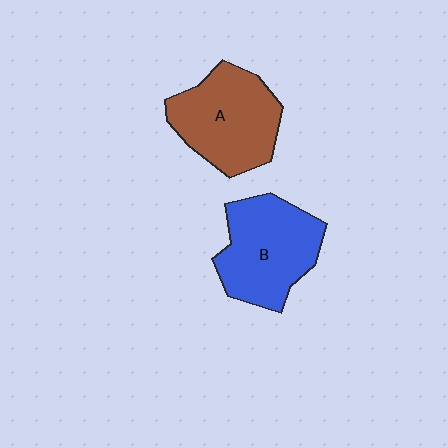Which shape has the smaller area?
Shape A (brown).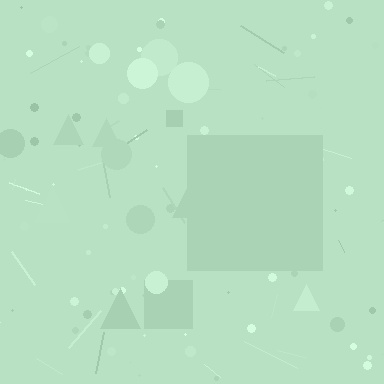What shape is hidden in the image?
A square is hidden in the image.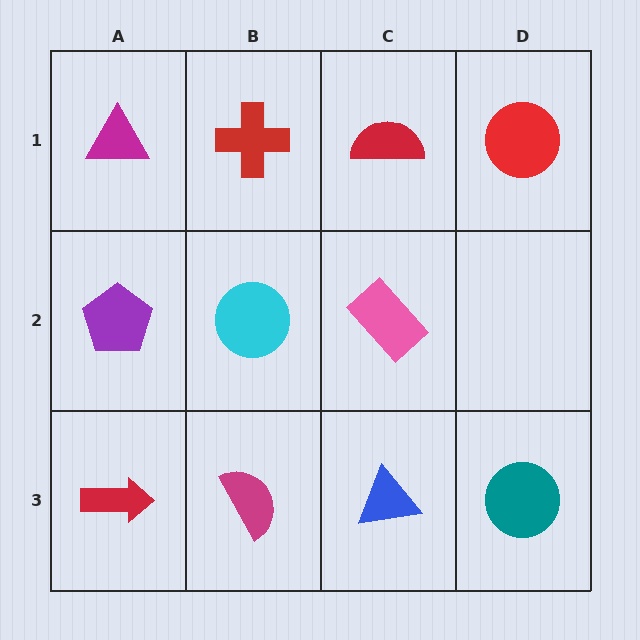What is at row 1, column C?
A red semicircle.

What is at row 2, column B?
A cyan circle.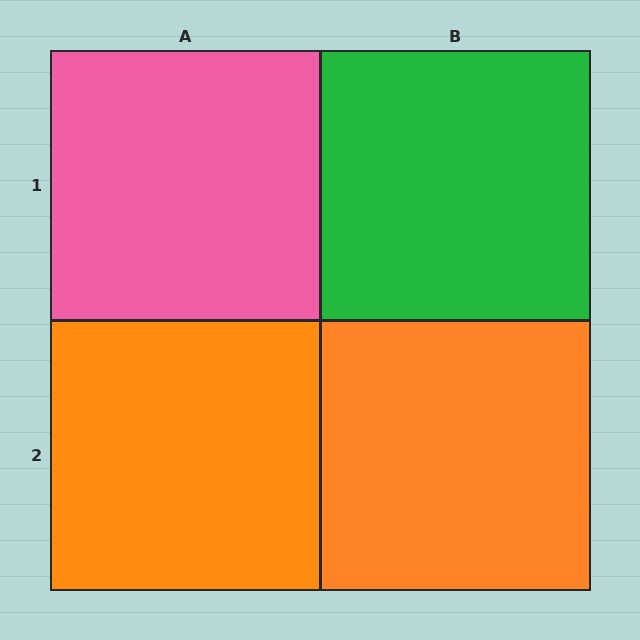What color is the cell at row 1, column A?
Pink.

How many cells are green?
1 cell is green.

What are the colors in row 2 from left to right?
Orange, orange.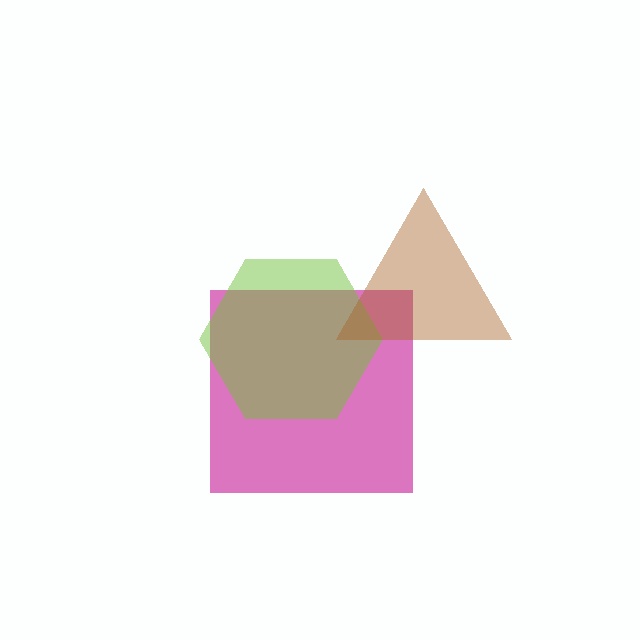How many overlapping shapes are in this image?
There are 3 overlapping shapes in the image.